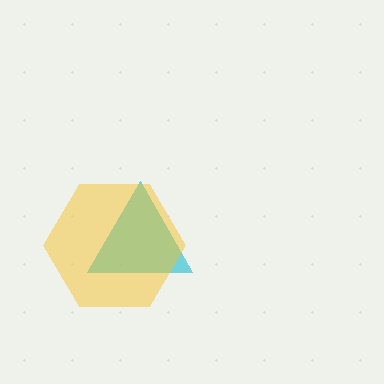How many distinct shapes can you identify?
There are 2 distinct shapes: a cyan triangle, a yellow hexagon.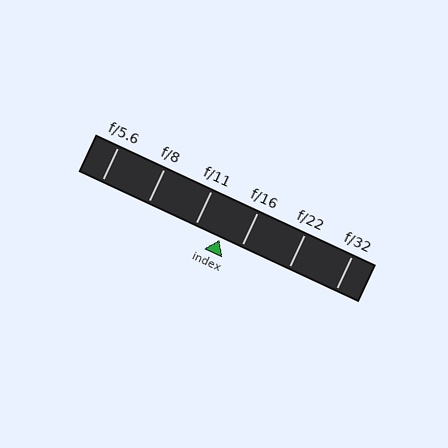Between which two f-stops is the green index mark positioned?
The index mark is between f/11 and f/16.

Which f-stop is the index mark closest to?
The index mark is closest to f/16.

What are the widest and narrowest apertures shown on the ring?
The widest aperture shown is f/5.6 and the narrowest is f/32.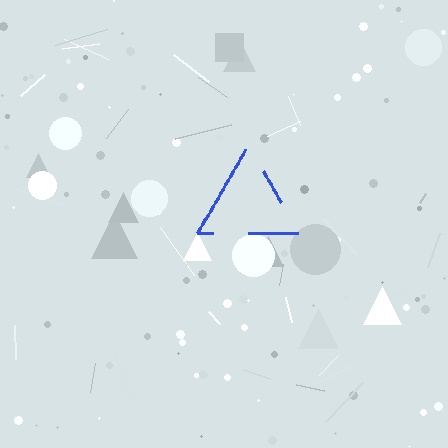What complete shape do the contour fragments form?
The contour fragments form a triangle.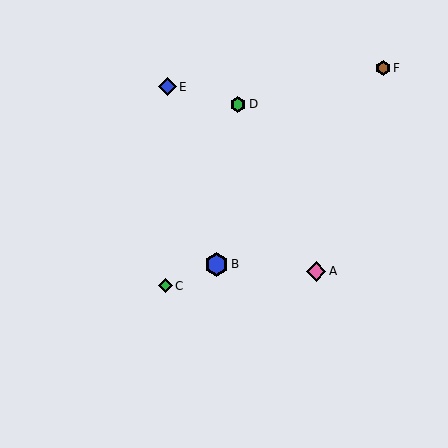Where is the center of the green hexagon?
The center of the green hexagon is at (238, 104).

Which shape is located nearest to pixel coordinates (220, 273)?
The blue hexagon (labeled B) at (216, 264) is nearest to that location.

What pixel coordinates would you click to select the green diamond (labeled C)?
Click at (165, 286) to select the green diamond C.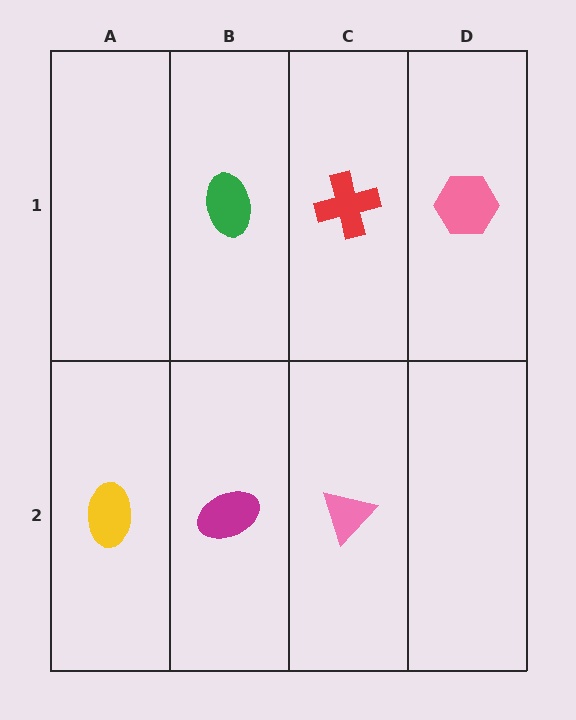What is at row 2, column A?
A yellow ellipse.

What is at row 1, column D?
A pink hexagon.